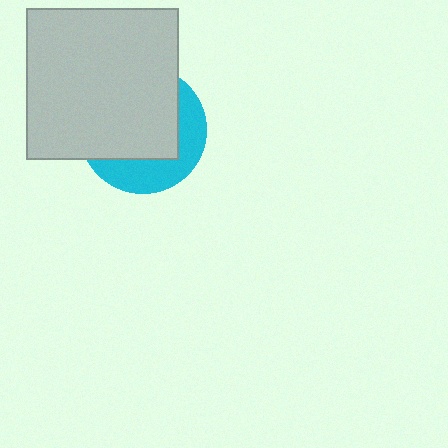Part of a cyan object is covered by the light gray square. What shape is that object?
It is a circle.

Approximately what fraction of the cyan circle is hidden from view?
Roughly 65% of the cyan circle is hidden behind the light gray square.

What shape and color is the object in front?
The object in front is a light gray square.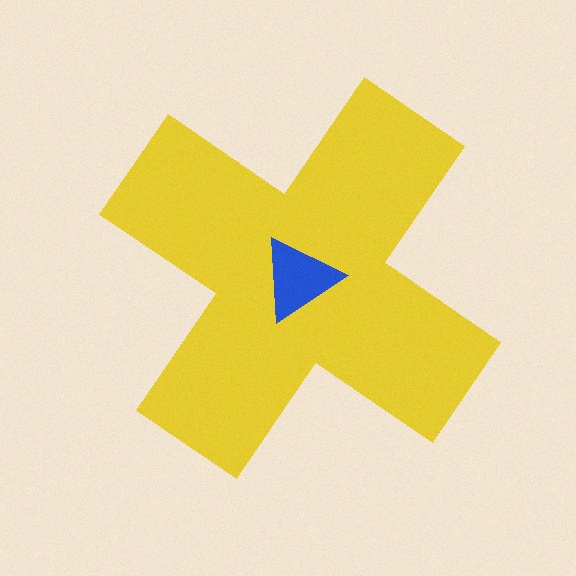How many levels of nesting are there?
2.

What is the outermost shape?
The yellow cross.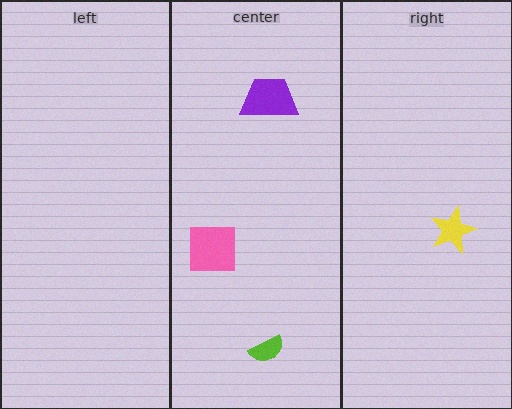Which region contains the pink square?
The center region.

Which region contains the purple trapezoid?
The center region.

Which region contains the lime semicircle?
The center region.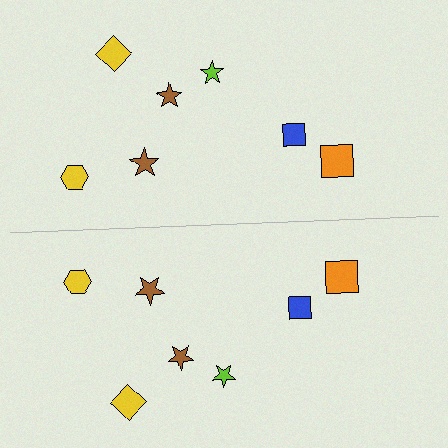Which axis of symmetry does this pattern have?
The pattern has a horizontal axis of symmetry running through the center of the image.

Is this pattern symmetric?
Yes, this pattern has bilateral (reflection) symmetry.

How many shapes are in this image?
There are 14 shapes in this image.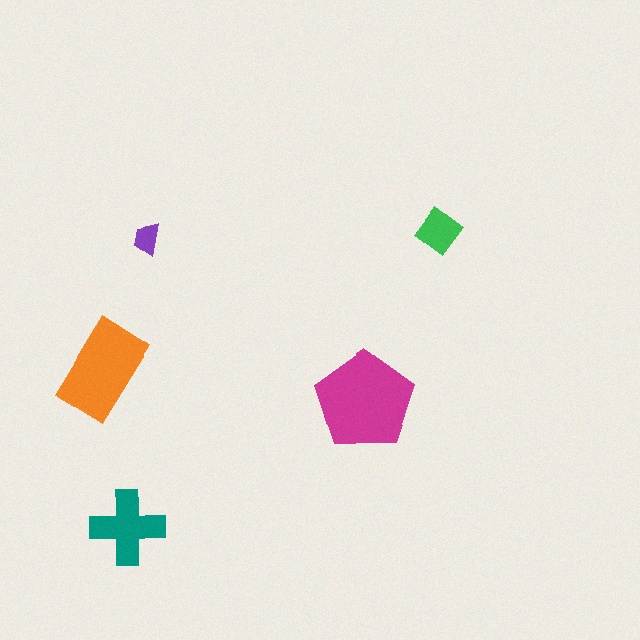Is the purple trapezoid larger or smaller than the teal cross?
Smaller.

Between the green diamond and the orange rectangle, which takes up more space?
The orange rectangle.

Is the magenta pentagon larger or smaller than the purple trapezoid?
Larger.